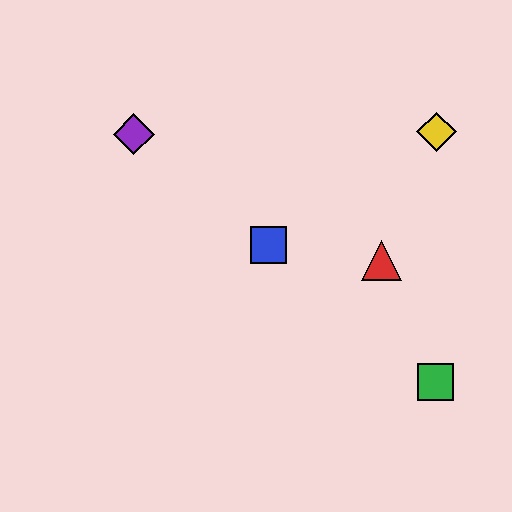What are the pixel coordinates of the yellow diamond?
The yellow diamond is at (436, 132).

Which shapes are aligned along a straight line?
The blue square, the green square, the purple diamond are aligned along a straight line.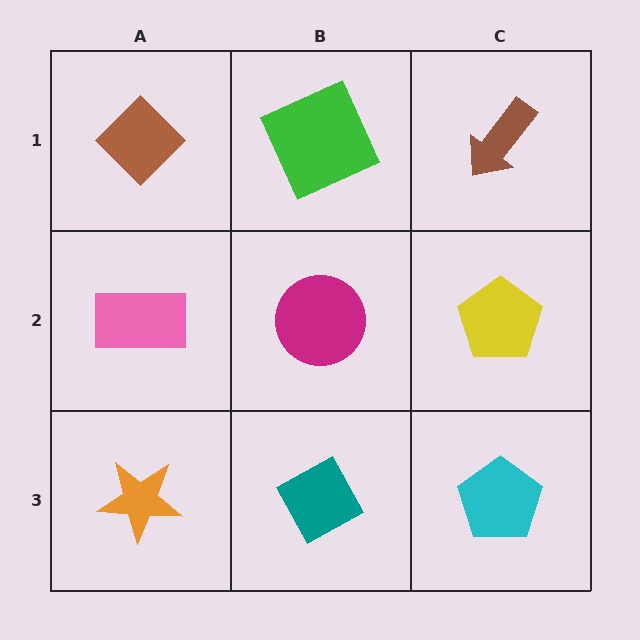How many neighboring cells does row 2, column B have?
4.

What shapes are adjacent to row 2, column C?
A brown arrow (row 1, column C), a cyan pentagon (row 3, column C), a magenta circle (row 2, column B).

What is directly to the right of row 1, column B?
A brown arrow.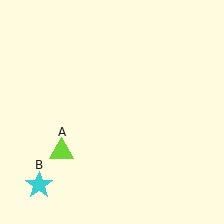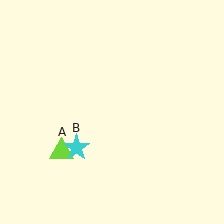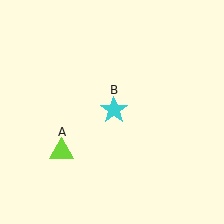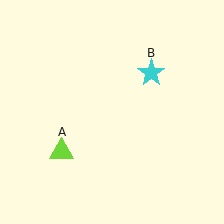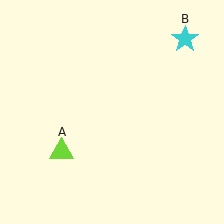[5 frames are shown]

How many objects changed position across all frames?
1 object changed position: cyan star (object B).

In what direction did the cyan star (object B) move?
The cyan star (object B) moved up and to the right.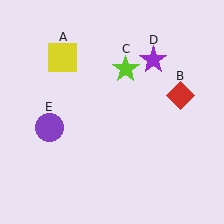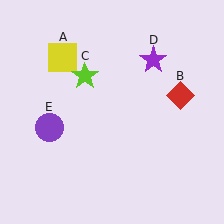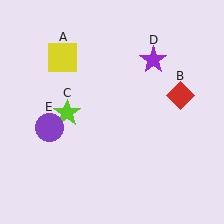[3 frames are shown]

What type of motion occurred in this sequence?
The lime star (object C) rotated counterclockwise around the center of the scene.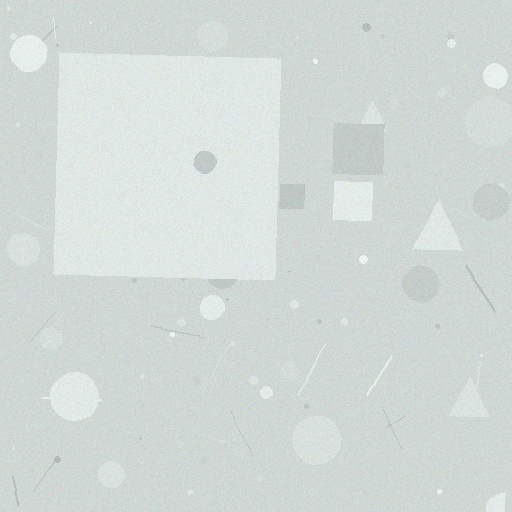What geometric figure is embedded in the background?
A square is embedded in the background.